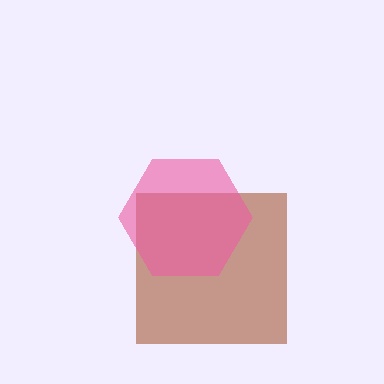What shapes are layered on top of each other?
The layered shapes are: a brown square, a pink hexagon.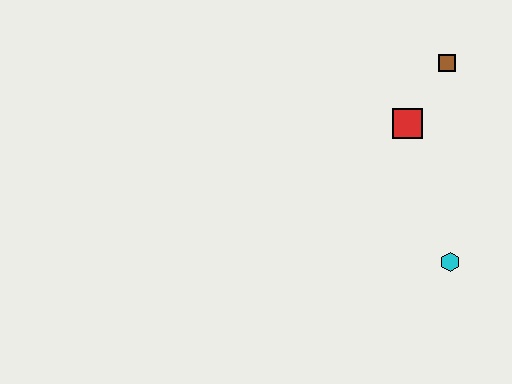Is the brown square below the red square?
No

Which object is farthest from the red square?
The cyan hexagon is farthest from the red square.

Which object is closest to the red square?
The brown square is closest to the red square.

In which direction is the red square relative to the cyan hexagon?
The red square is above the cyan hexagon.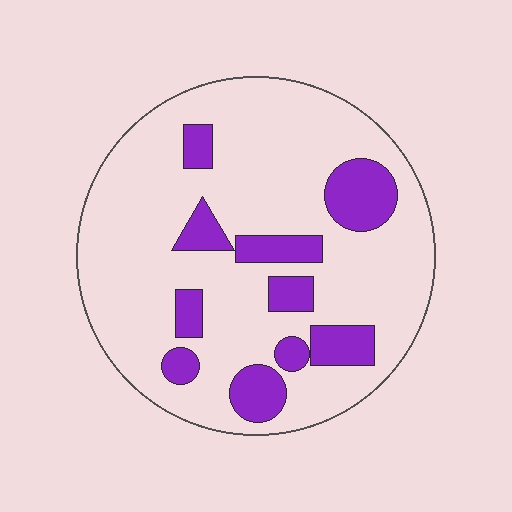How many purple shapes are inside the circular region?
10.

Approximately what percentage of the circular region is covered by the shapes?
Approximately 20%.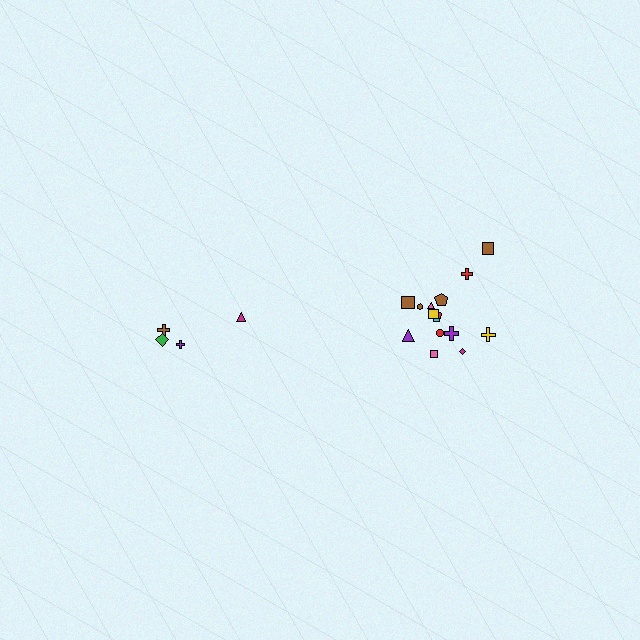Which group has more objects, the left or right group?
The right group.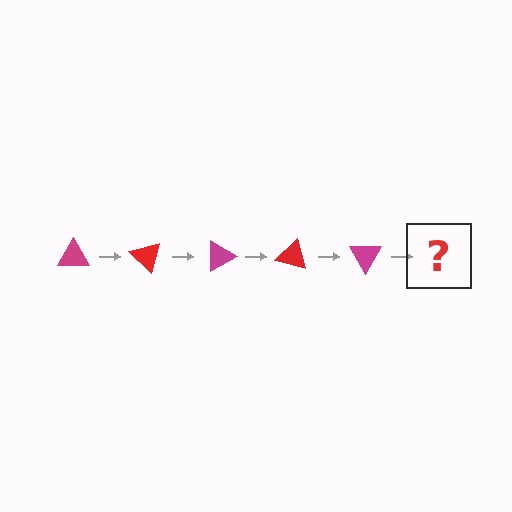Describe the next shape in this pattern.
It should be a red triangle, rotated 225 degrees from the start.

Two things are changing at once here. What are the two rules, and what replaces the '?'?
The two rules are that it rotates 45 degrees each step and the color cycles through magenta and red. The '?' should be a red triangle, rotated 225 degrees from the start.